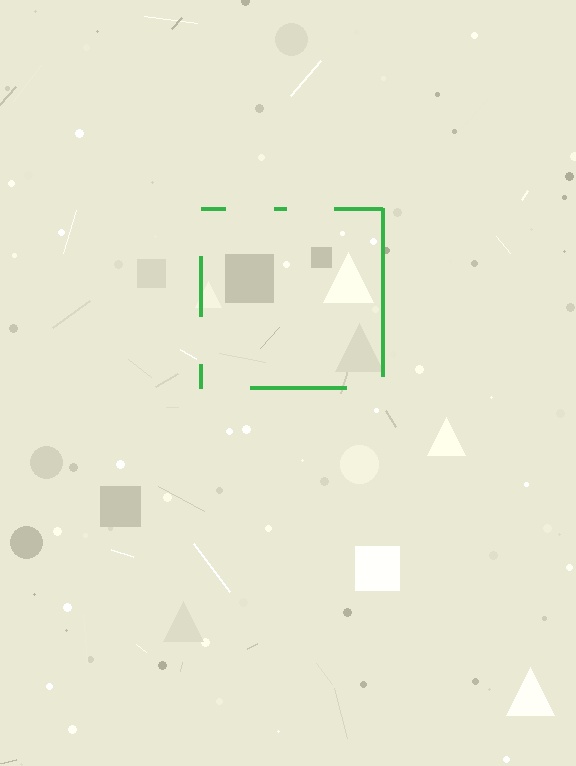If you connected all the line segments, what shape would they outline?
They would outline a square.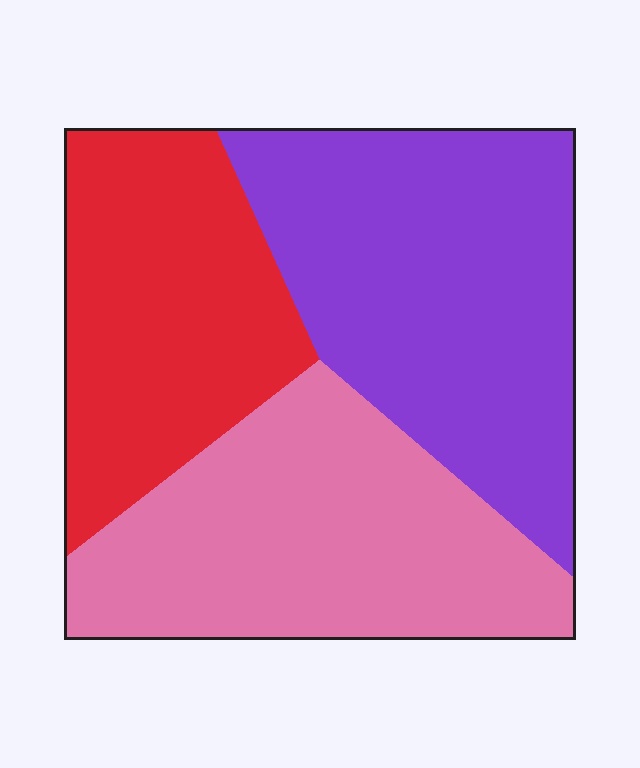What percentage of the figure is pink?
Pink takes up between a quarter and a half of the figure.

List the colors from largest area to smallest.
From largest to smallest: purple, pink, red.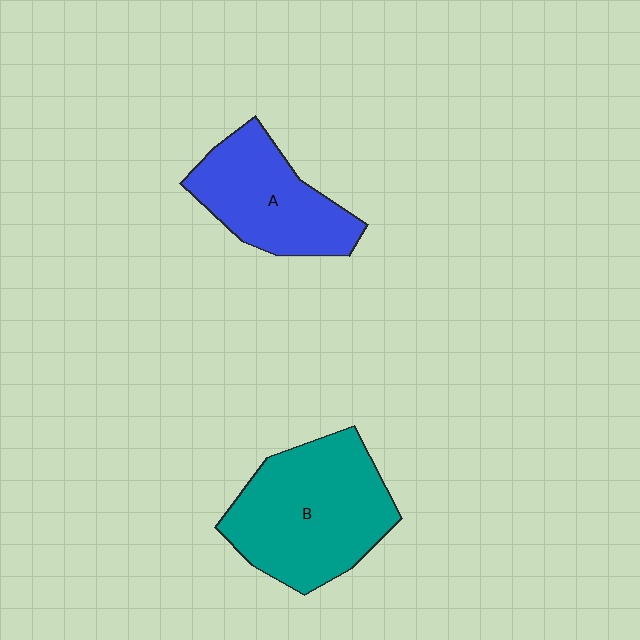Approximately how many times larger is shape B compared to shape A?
Approximately 1.4 times.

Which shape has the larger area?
Shape B (teal).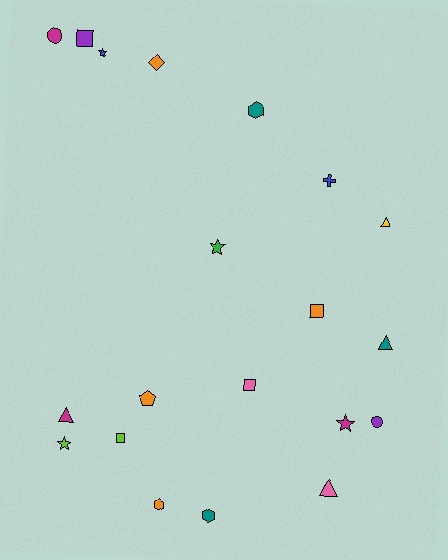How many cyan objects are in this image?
There are no cyan objects.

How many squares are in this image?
There are 4 squares.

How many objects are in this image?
There are 20 objects.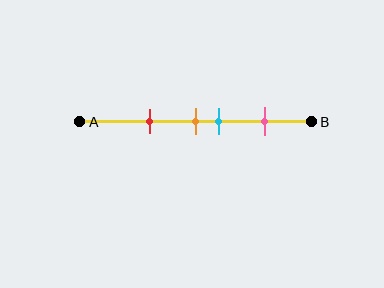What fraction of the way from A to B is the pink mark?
The pink mark is approximately 80% (0.8) of the way from A to B.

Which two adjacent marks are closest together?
The orange and cyan marks are the closest adjacent pair.